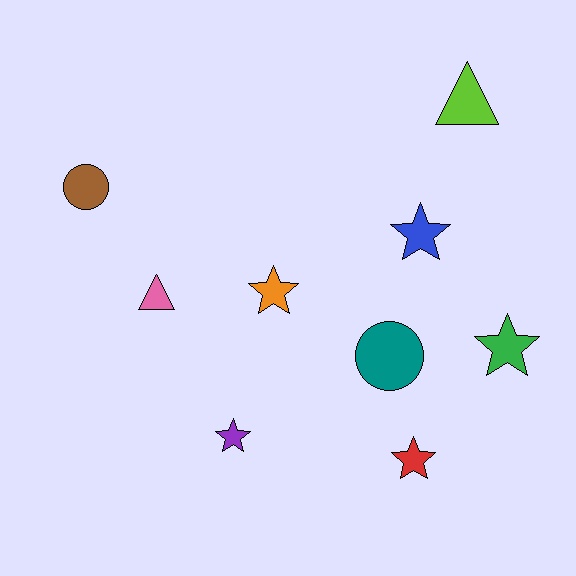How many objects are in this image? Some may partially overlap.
There are 9 objects.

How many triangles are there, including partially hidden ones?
There are 2 triangles.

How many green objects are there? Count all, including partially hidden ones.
There is 1 green object.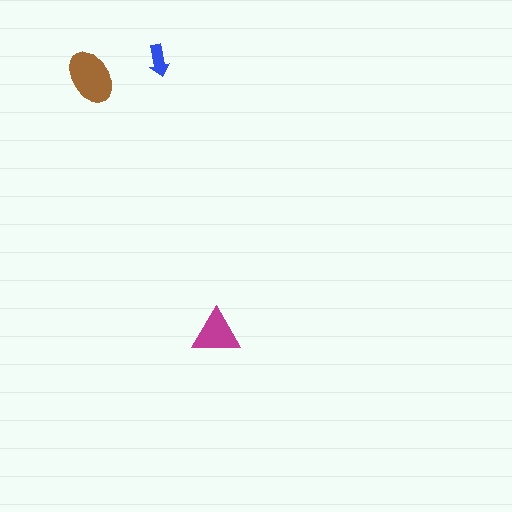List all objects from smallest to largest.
The blue arrow, the magenta triangle, the brown ellipse.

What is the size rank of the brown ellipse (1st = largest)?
1st.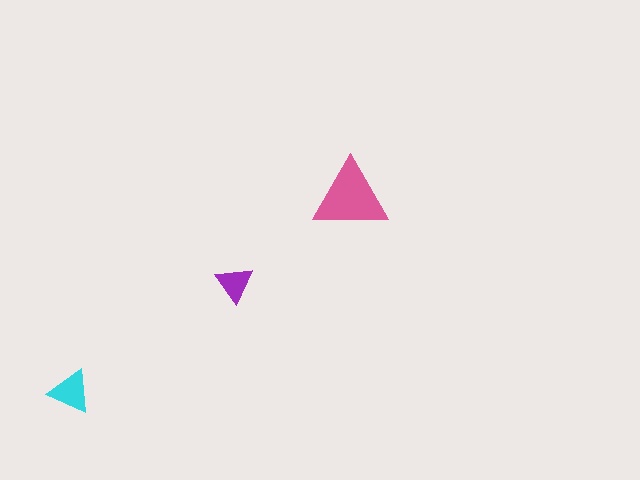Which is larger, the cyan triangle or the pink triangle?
The pink one.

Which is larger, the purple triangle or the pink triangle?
The pink one.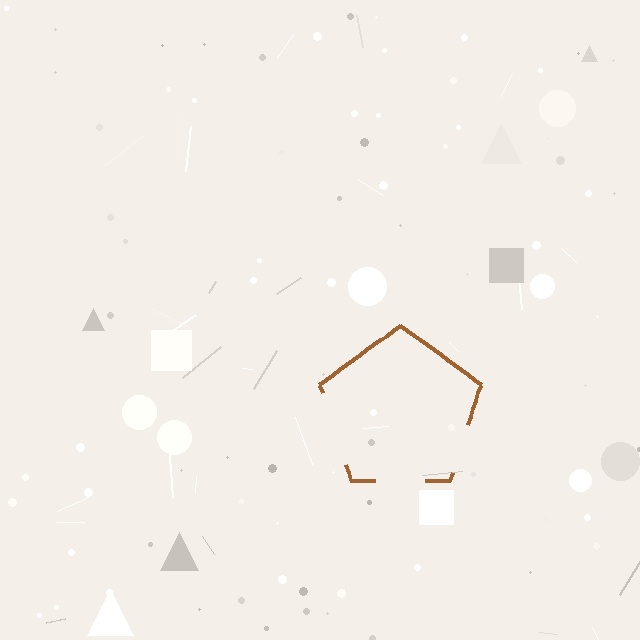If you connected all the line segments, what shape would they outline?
They would outline a pentagon.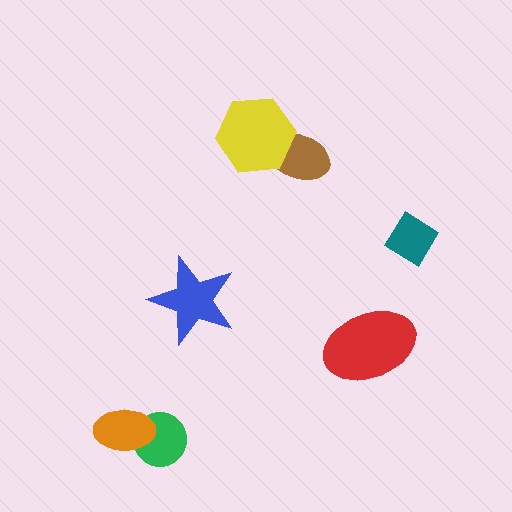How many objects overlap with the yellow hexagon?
1 object overlaps with the yellow hexagon.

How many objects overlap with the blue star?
0 objects overlap with the blue star.